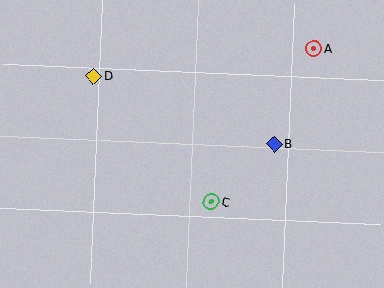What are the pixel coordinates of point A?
Point A is at (314, 48).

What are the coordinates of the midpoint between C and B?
The midpoint between C and B is at (243, 173).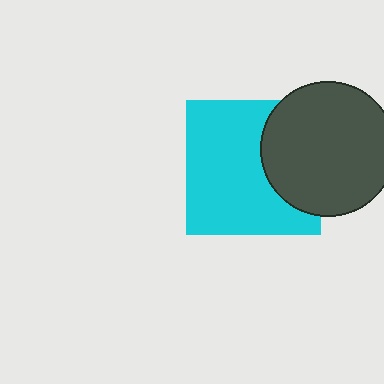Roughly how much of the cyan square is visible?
Most of it is visible (roughly 68%).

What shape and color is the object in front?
The object in front is a dark gray circle.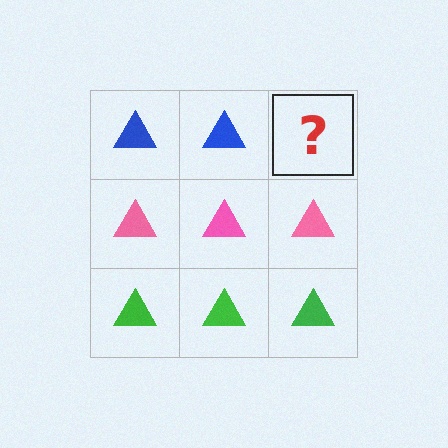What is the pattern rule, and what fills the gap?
The rule is that each row has a consistent color. The gap should be filled with a blue triangle.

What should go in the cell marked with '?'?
The missing cell should contain a blue triangle.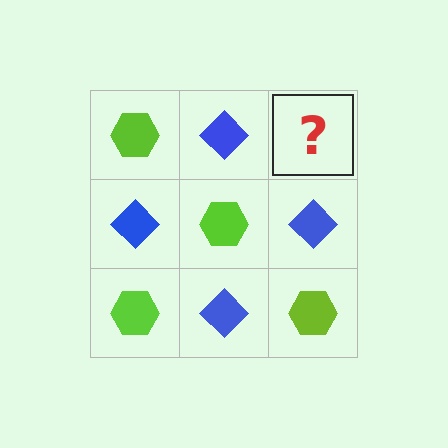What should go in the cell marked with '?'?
The missing cell should contain a lime hexagon.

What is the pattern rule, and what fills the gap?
The rule is that it alternates lime hexagon and blue diamond in a checkerboard pattern. The gap should be filled with a lime hexagon.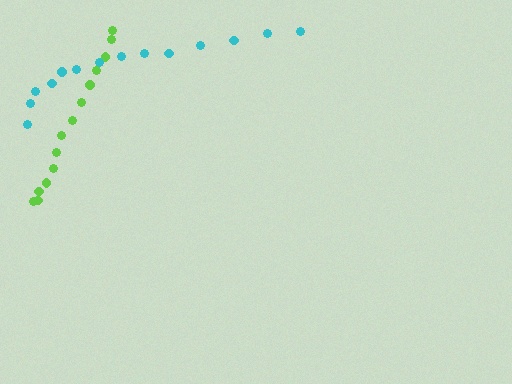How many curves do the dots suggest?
There are 2 distinct paths.